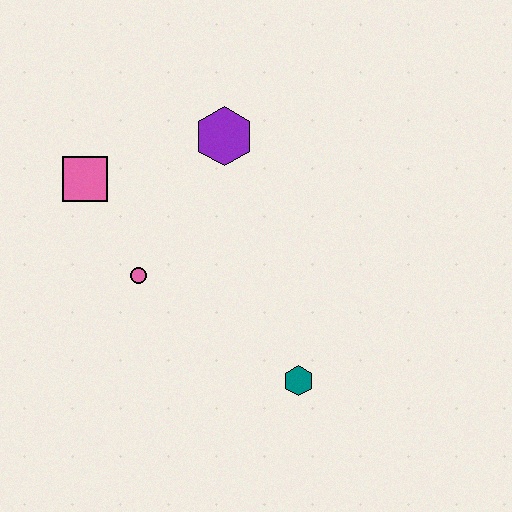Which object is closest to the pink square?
The pink circle is closest to the pink square.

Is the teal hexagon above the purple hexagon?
No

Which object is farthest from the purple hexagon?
The teal hexagon is farthest from the purple hexagon.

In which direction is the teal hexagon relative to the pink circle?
The teal hexagon is to the right of the pink circle.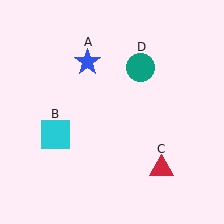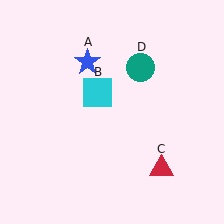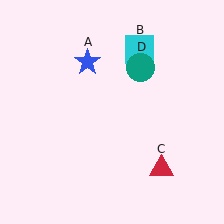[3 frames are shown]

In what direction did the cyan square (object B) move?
The cyan square (object B) moved up and to the right.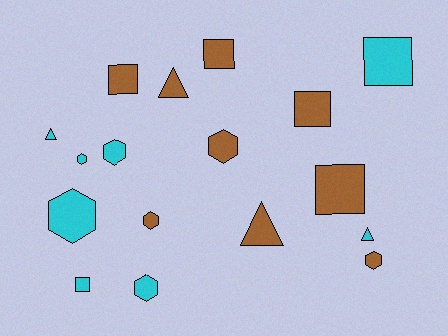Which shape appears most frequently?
Hexagon, with 7 objects.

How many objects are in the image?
There are 17 objects.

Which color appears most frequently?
Brown, with 9 objects.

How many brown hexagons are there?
There are 3 brown hexagons.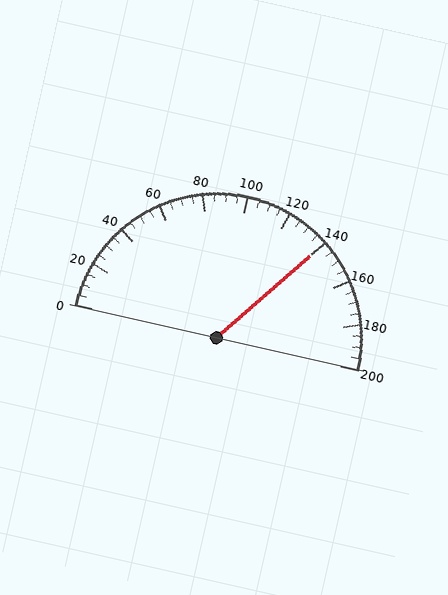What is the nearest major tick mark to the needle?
The nearest major tick mark is 140.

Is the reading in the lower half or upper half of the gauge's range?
The reading is in the upper half of the range (0 to 200).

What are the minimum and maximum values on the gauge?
The gauge ranges from 0 to 200.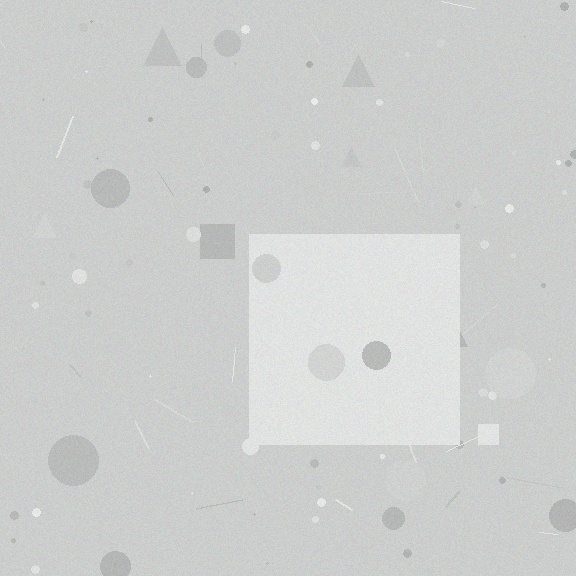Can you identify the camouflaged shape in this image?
The camouflaged shape is a square.